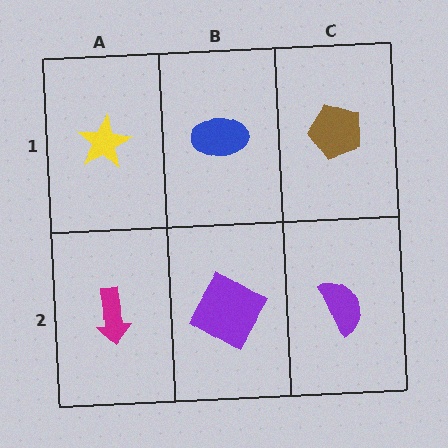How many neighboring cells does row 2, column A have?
2.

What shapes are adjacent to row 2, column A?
A yellow star (row 1, column A), a purple square (row 2, column B).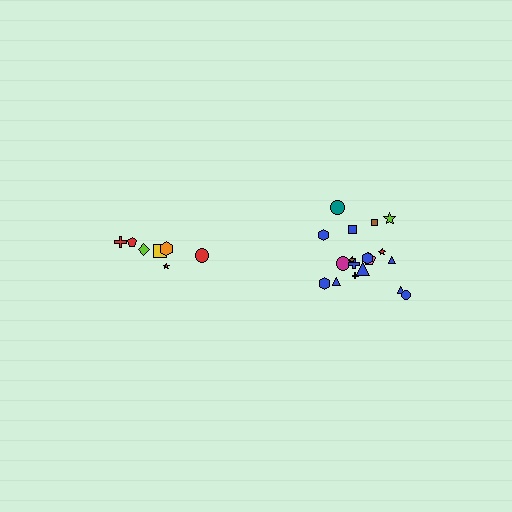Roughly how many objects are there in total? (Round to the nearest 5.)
Roughly 25 objects in total.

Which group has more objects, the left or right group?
The right group.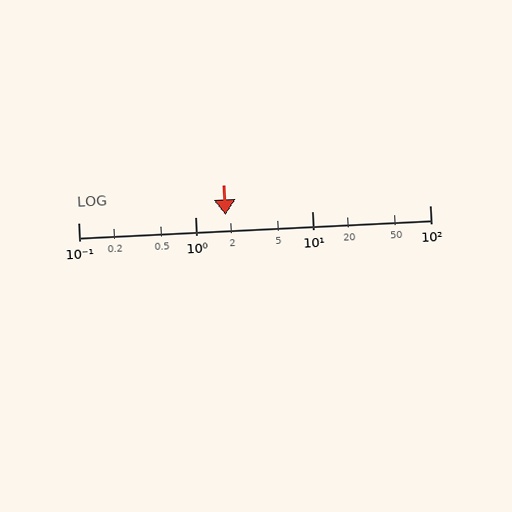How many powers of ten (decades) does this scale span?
The scale spans 3 decades, from 0.1 to 100.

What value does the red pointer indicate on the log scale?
The pointer indicates approximately 1.8.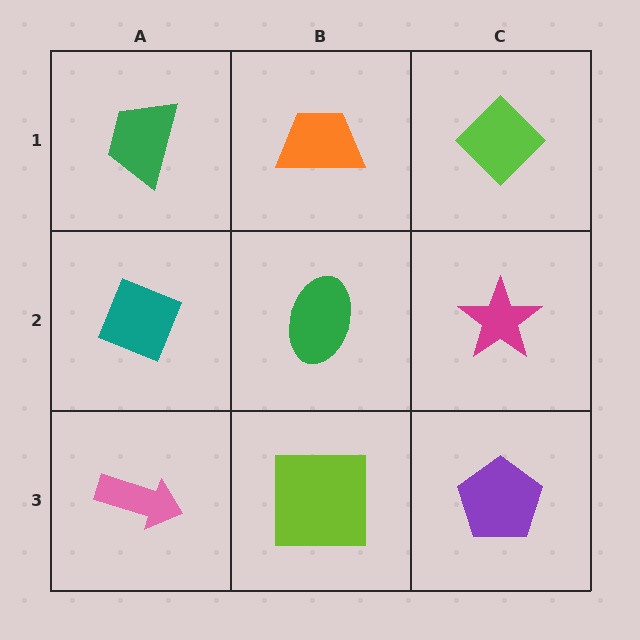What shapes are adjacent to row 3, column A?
A teal diamond (row 2, column A), a lime square (row 3, column B).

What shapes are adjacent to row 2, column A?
A green trapezoid (row 1, column A), a pink arrow (row 3, column A), a green ellipse (row 2, column B).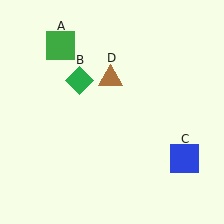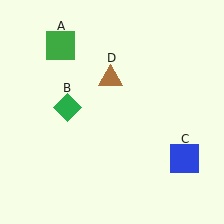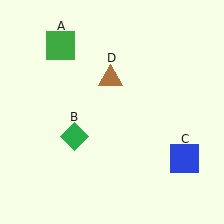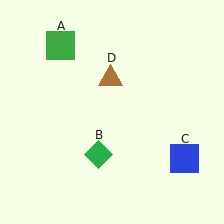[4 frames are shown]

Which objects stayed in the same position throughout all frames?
Green square (object A) and blue square (object C) and brown triangle (object D) remained stationary.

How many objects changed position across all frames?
1 object changed position: green diamond (object B).